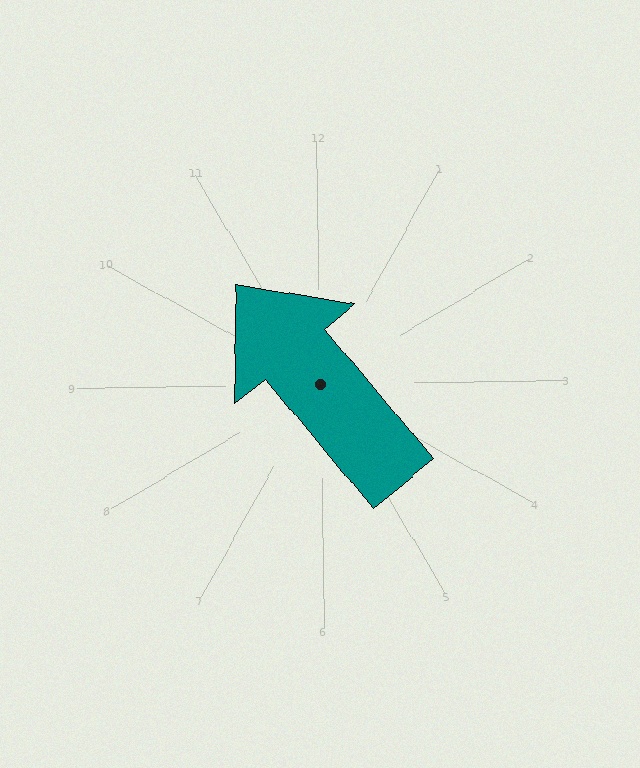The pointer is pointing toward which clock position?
Roughly 11 o'clock.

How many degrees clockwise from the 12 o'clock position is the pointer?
Approximately 321 degrees.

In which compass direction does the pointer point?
Northwest.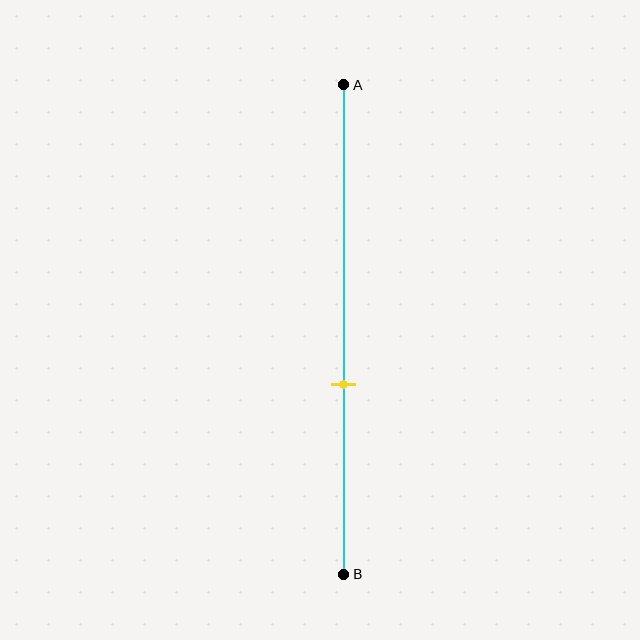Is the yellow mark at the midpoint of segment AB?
No, the mark is at about 60% from A, not at the 50% midpoint.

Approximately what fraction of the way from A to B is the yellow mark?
The yellow mark is approximately 60% of the way from A to B.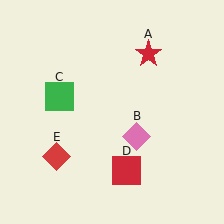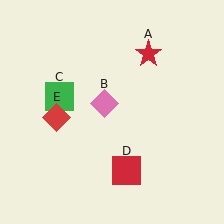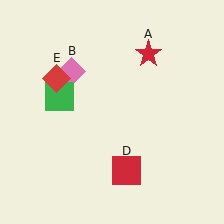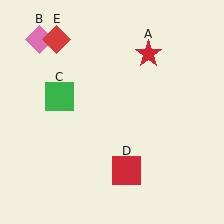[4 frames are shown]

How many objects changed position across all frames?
2 objects changed position: pink diamond (object B), red diamond (object E).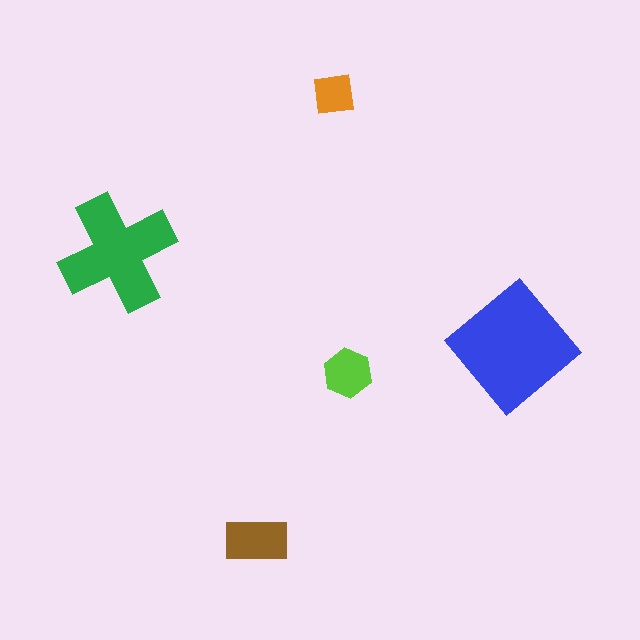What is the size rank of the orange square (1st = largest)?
5th.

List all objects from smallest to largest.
The orange square, the lime hexagon, the brown rectangle, the green cross, the blue diamond.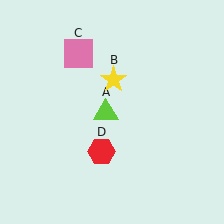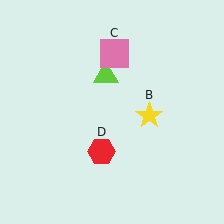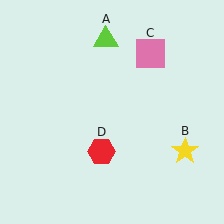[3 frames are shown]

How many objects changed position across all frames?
3 objects changed position: lime triangle (object A), yellow star (object B), pink square (object C).